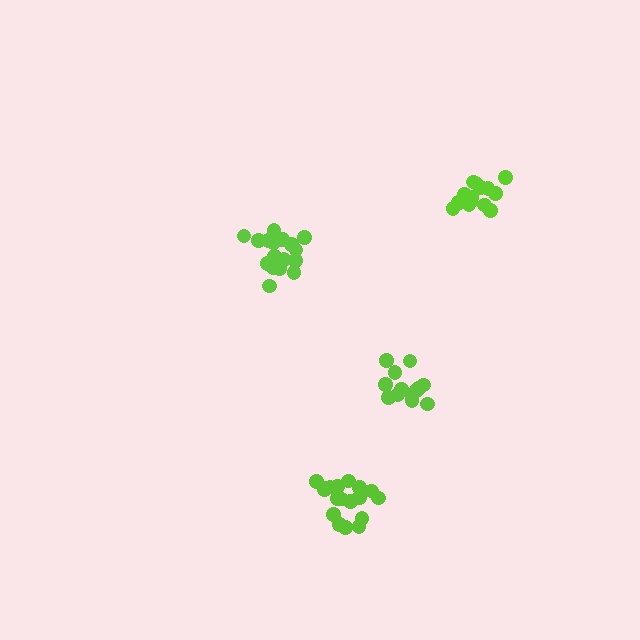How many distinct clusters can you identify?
There are 4 distinct clusters.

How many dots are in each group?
Group 1: 13 dots, Group 2: 17 dots, Group 3: 16 dots, Group 4: 18 dots (64 total).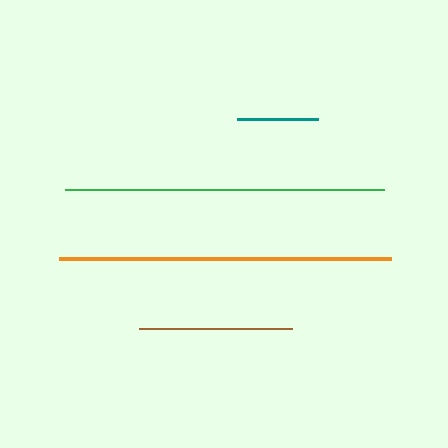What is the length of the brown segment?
The brown segment is approximately 153 pixels long.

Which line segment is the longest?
The orange line is the longest at approximately 332 pixels.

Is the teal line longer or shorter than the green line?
The green line is longer than the teal line.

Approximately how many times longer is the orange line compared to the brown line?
The orange line is approximately 2.2 times the length of the brown line.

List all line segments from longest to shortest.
From longest to shortest: orange, green, brown, teal.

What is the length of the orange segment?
The orange segment is approximately 332 pixels long.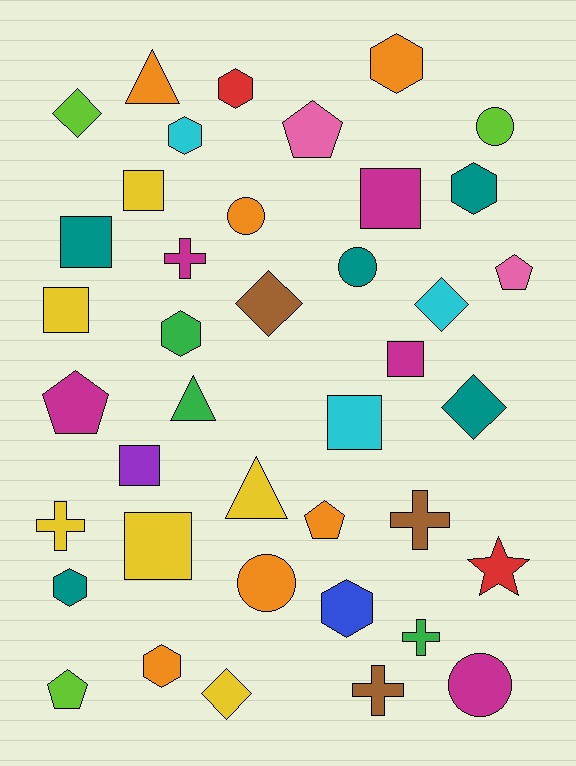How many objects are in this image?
There are 40 objects.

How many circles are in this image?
There are 5 circles.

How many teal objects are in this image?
There are 5 teal objects.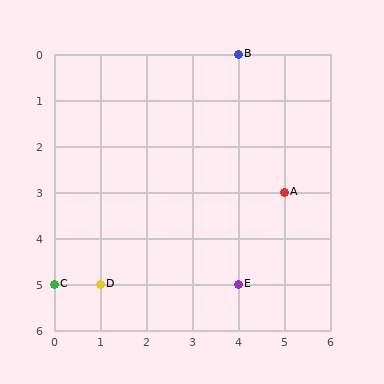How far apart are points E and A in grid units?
Points E and A are 1 column and 2 rows apart (about 2.2 grid units diagonally).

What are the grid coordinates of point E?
Point E is at grid coordinates (4, 5).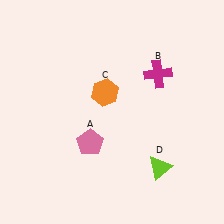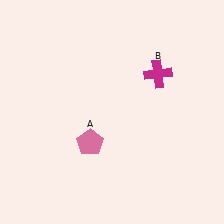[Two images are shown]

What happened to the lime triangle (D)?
The lime triangle (D) was removed in Image 2. It was in the bottom-right area of Image 1.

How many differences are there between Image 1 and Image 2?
There are 2 differences between the two images.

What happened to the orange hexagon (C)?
The orange hexagon (C) was removed in Image 2. It was in the top-left area of Image 1.